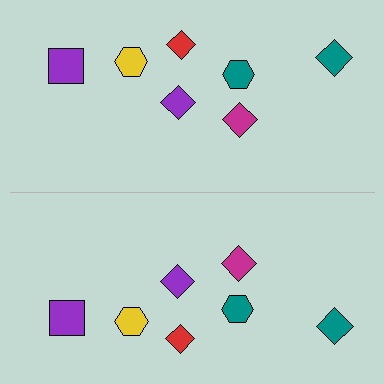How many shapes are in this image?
There are 14 shapes in this image.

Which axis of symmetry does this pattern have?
The pattern has a horizontal axis of symmetry running through the center of the image.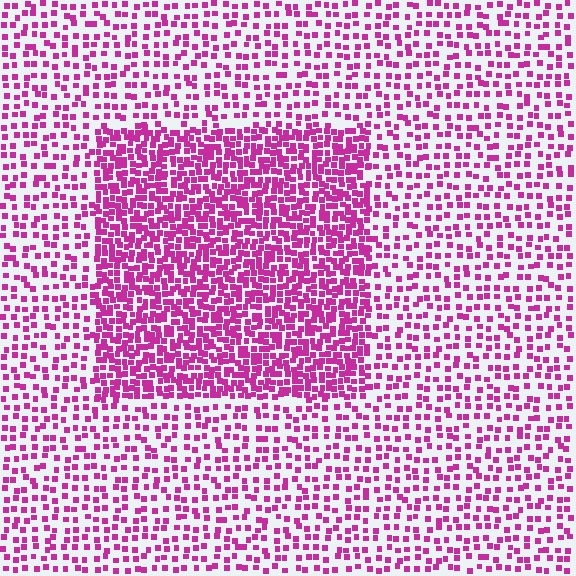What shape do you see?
I see a rectangle.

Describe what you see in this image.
The image contains small magenta elements arranged at two different densities. A rectangle-shaped region is visible where the elements are more densely packed than the surrounding area.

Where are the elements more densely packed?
The elements are more densely packed inside the rectangle boundary.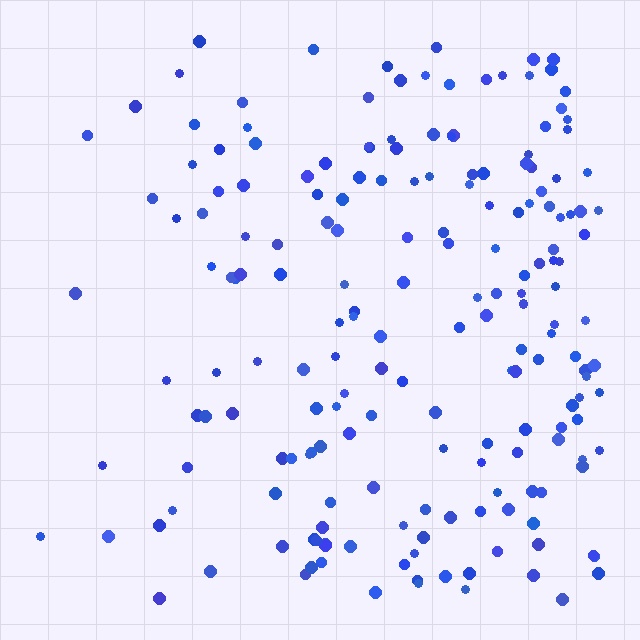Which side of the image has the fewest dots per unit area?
The left.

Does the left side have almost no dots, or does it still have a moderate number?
Still a moderate number, just noticeably fewer than the right.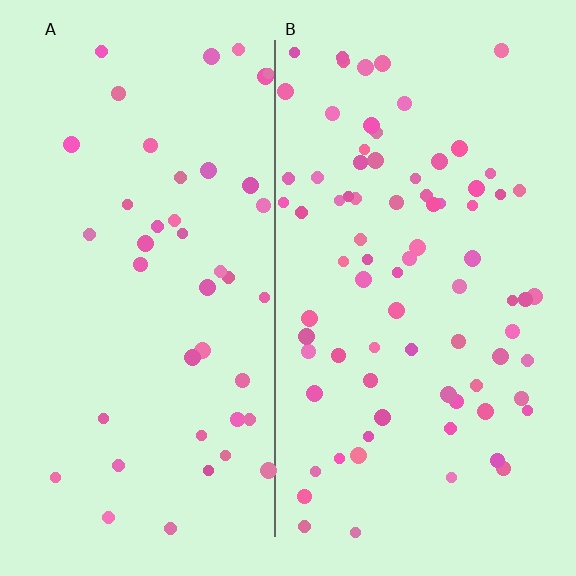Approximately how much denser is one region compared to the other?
Approximately 1.8× — region B over region A.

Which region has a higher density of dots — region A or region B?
B (the right).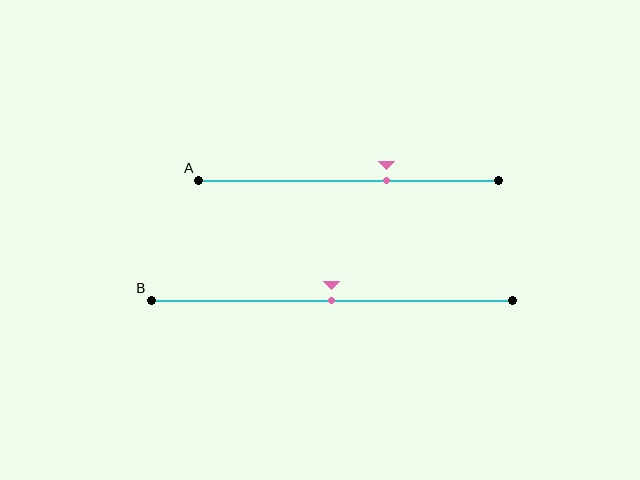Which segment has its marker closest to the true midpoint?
Segment B has its marker closest to the true midpoint.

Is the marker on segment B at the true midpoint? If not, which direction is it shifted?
Yes, the marker on segment B is at the true midpoint.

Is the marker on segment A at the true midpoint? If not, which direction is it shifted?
No, the marker on segment A is shifted to the right by about 12% of the segment length.